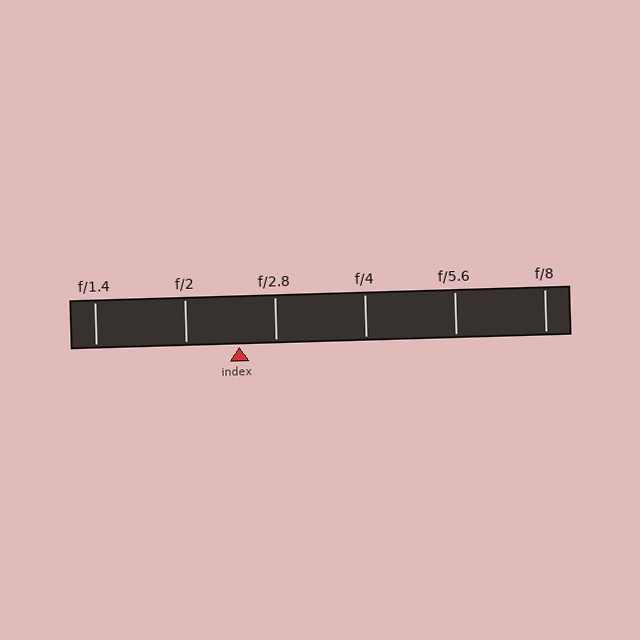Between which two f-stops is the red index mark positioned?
The index mark is between f/2 and f/2.8.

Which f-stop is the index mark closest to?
The index mark is closest to f/2.8.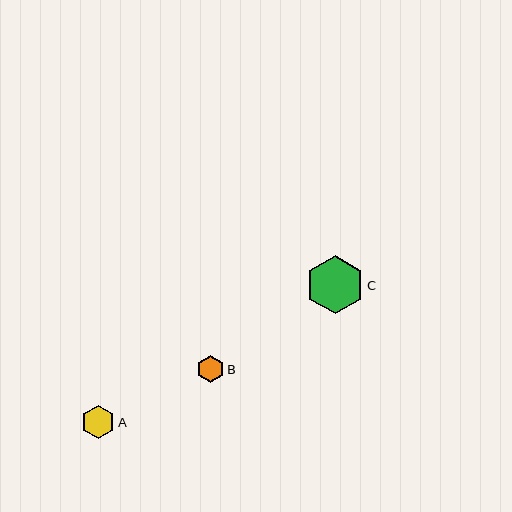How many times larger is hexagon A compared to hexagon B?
Hexagon A is approximately 1.2 times the size of hexagon B.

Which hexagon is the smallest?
Hexagon B is the smallest with a size of approximately 27 pixels.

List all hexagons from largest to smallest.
From largest to smallest: C, A, B.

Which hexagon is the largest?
Hexagon C is the largest with a size of approximately 58 pixels.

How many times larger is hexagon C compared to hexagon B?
Hexagon C is approximately 2.1 times the size of hexagon B.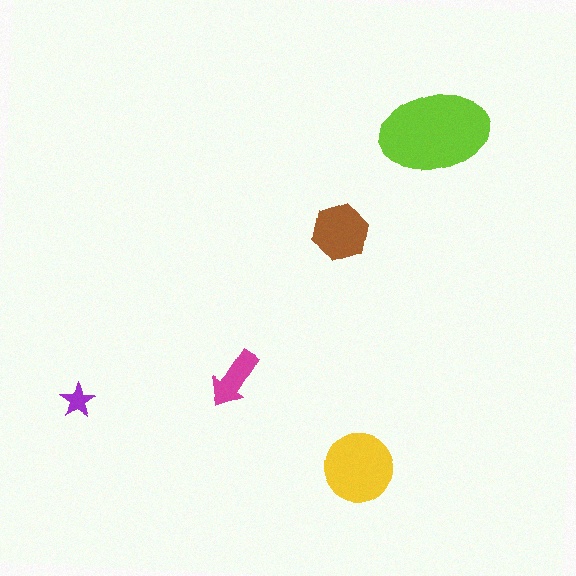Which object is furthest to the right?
The lime ellipse is rightmost.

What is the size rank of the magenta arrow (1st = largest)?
4th.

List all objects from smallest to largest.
The purple star, the magenta arrow, the brown hexagon, the yellow circle, the lime ellipse.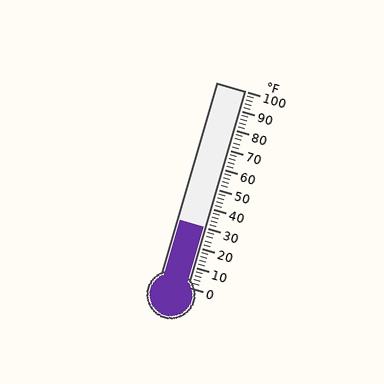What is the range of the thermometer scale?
The thermometer scale ranges from 0°F to 100°F.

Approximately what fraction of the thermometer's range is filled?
The thermometer is filled to approximately 30% of its range.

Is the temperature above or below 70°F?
The temperature is below 70°F.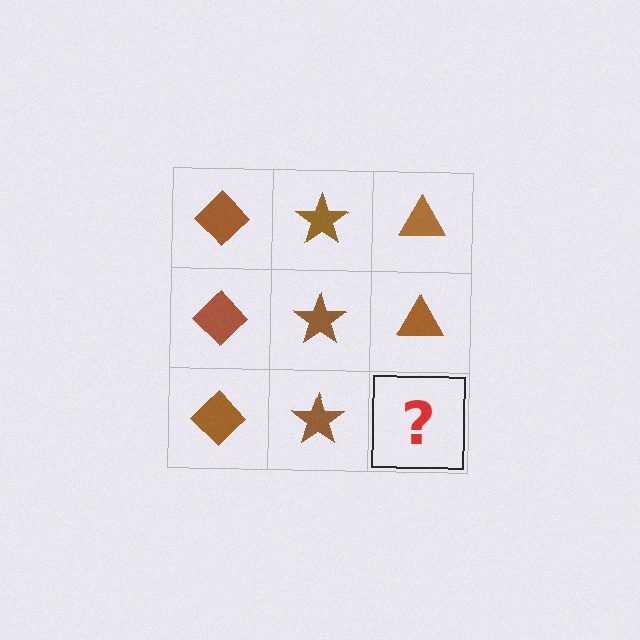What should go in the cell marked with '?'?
The missing cell should contain a brown triangle.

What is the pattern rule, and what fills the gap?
The rule is that each column has a consistent shape. The gap should be filled with a brown triangle.